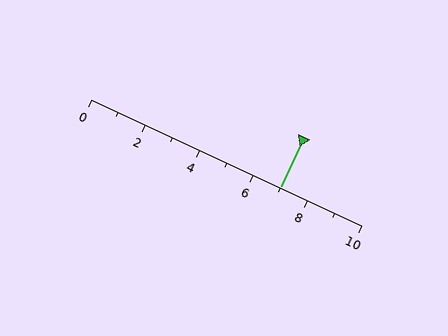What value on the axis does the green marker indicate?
The marker indicates approximately 7.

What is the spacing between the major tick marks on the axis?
The major ticks are spaced 2 apart.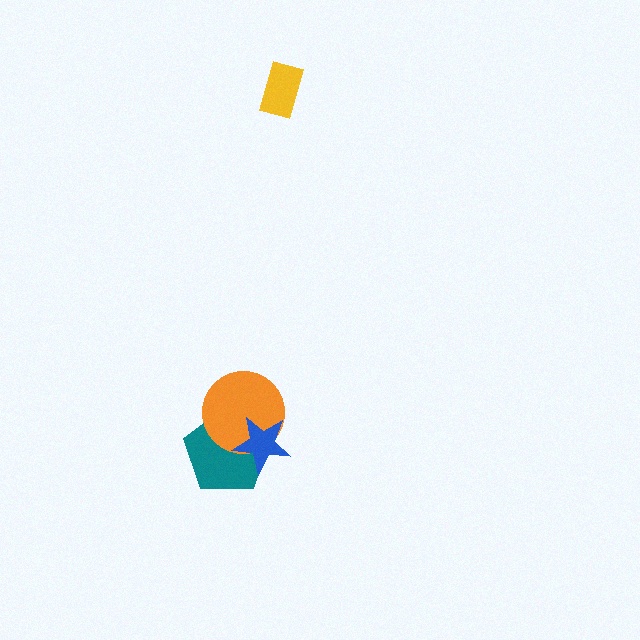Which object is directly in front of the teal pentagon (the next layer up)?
The orange circle is directly in front of the teal pentagon.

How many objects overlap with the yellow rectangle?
0 objects overlap with the yellow rectangle.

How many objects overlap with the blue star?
2 objects overlap with the blue star.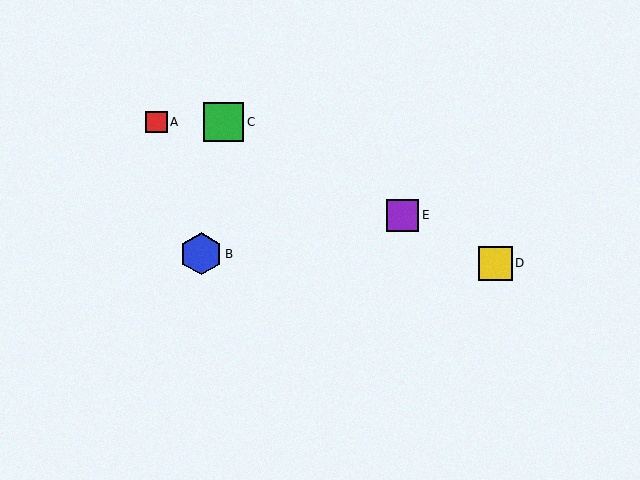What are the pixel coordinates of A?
Object A is at (156, 122).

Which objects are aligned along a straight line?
Objects C, D, E are aligned along a straight line.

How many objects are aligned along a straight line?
3 objects (C, D, E) are aligned along a straight line.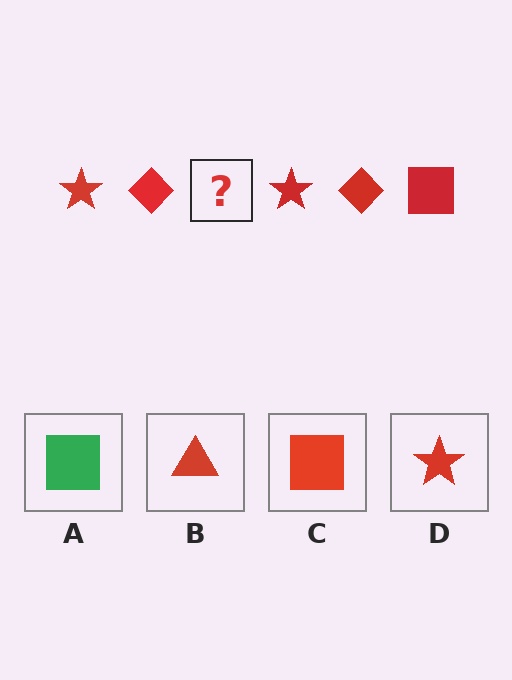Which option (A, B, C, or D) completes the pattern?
C.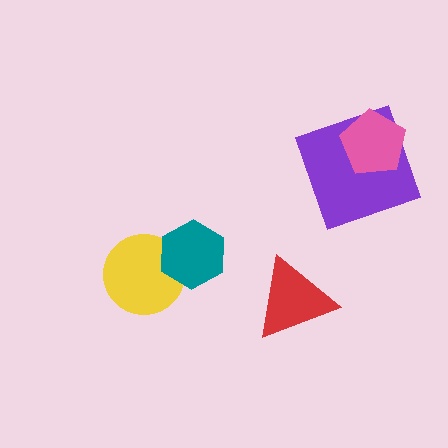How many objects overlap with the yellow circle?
1 object overlaps with the yellow circle.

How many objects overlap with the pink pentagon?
1 object overlaps with the pink pentagon.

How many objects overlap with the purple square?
1 object overlaps with the purple square.